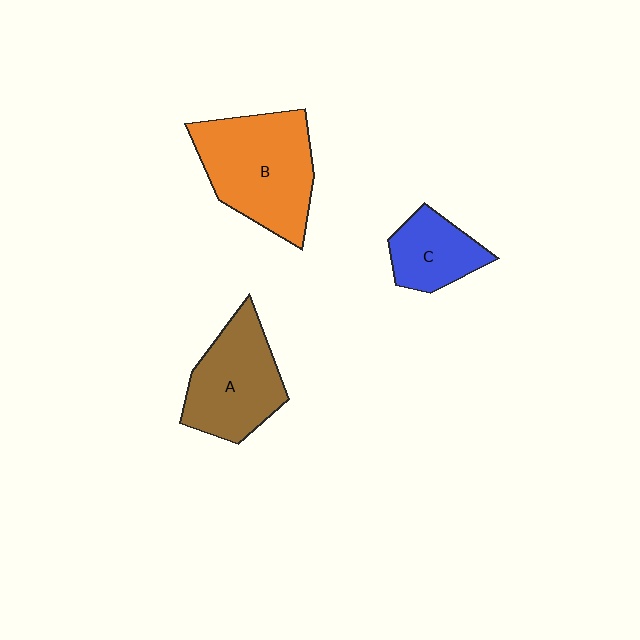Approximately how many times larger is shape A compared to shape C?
Approximately 1.6 times.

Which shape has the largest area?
Shape B (orange).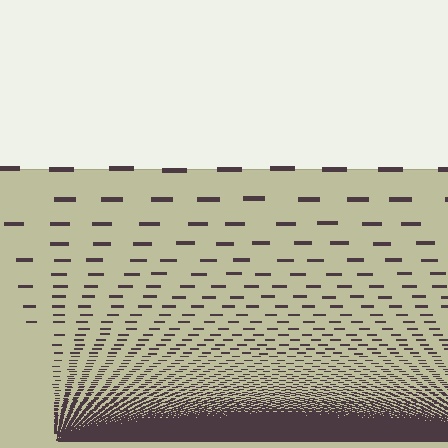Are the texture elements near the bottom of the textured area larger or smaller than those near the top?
Smaller. The gradient is inverted — elements near the bottom are smaller and denser.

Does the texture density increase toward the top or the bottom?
Density increases toward the bottom.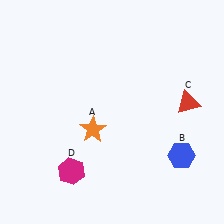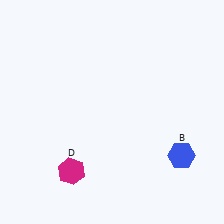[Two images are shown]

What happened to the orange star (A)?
The orange star (A) was removed in Image 2. It was in the bottom-left area of Image 1.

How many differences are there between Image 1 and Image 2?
There are 2 differences between the two images.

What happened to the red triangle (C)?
The red triangle (C) was removed in Image 2. It was in the top-right area of Image 1.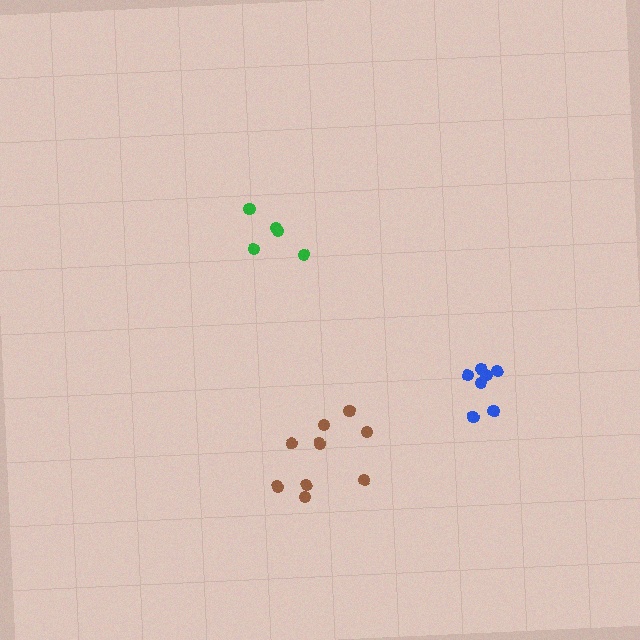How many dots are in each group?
Group 1: 5 dots, Group 2: 9 dots, Group 3: 7 dots (21 total).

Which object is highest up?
The green cluster is topmost.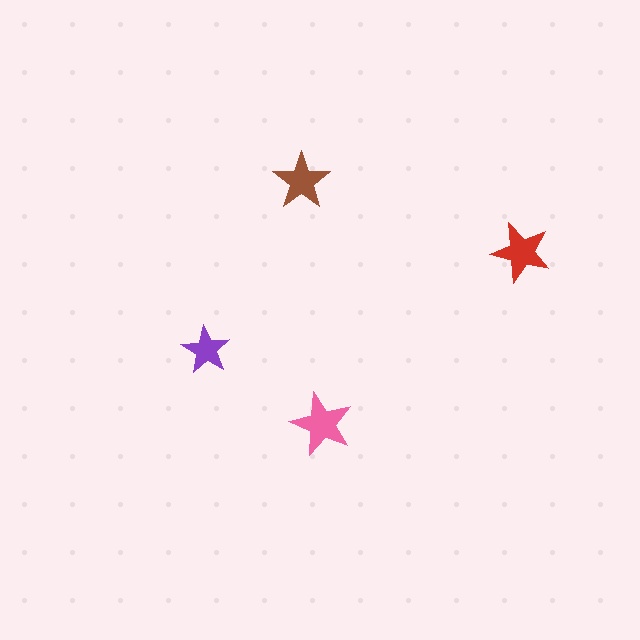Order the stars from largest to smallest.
the pink one, the red one, the brown one, the purple one.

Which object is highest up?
The brown star is topmost.